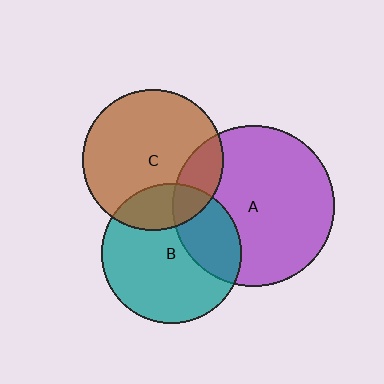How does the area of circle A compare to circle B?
Approximately 1.3 times.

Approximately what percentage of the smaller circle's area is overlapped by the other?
Approximately 20%.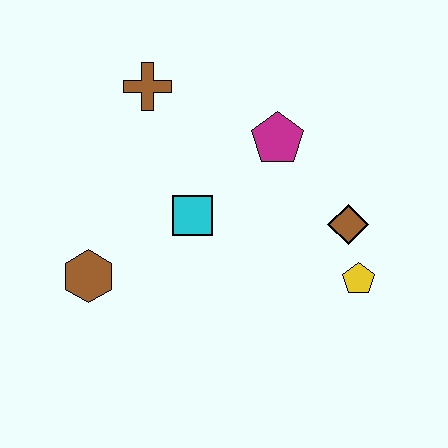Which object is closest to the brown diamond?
The yellow pentagon is closest to the brown diamond.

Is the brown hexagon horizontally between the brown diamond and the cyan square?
No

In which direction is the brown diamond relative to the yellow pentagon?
The brown diamond is above the yellow pentagon.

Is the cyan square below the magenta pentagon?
Yes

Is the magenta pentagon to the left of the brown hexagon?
No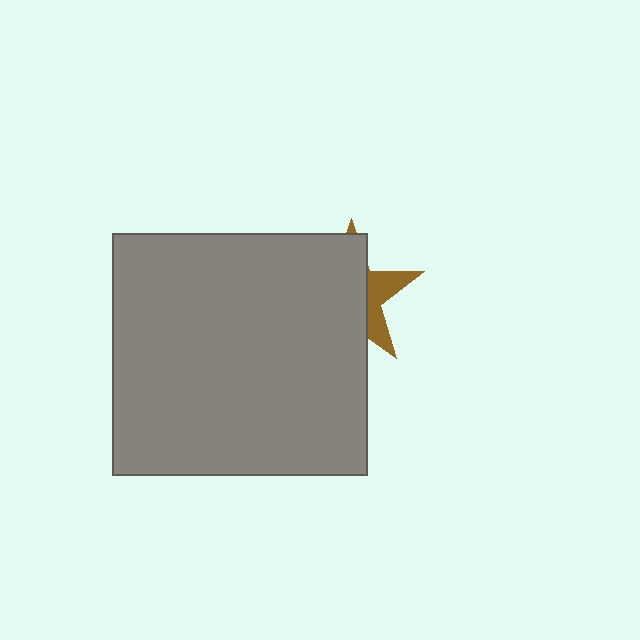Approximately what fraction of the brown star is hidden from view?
Roughly 69% of the brown star is hidden behind the gray rectangle.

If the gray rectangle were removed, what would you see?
You would see the complete brown star.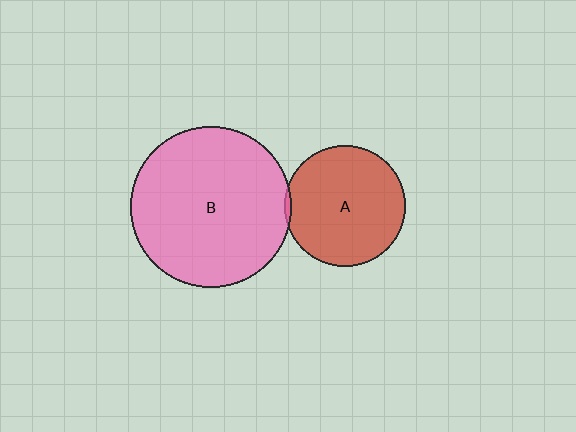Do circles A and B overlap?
Yes.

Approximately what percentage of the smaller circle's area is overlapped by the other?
Approximately 5%.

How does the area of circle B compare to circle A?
Approximately 1.8 times.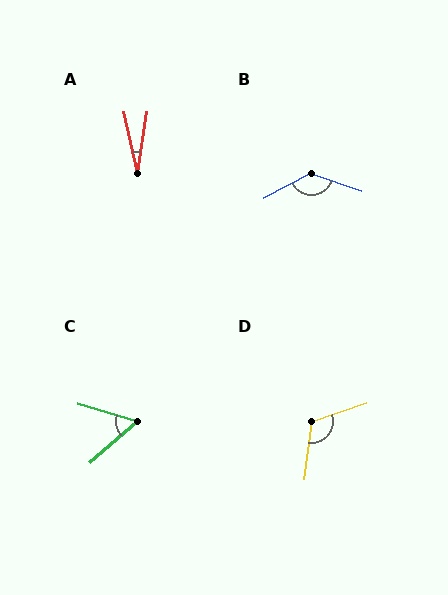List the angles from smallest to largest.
A (21°), C (58°), D (116°), B (134°).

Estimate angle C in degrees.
Approximately 58 degrees.